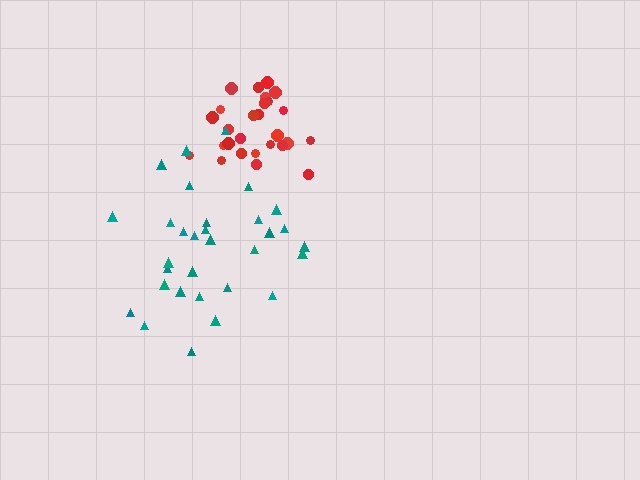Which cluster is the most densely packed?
Red.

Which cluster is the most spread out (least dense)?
Teal.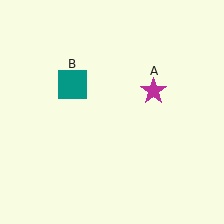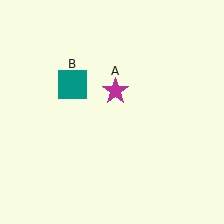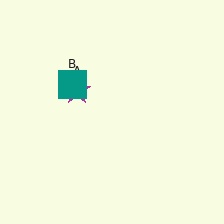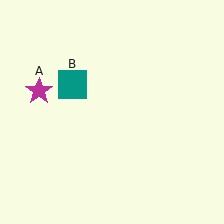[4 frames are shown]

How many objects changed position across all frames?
1 object changed position: magenta star (object A).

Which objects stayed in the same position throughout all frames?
Teal square (object B) remained stationary.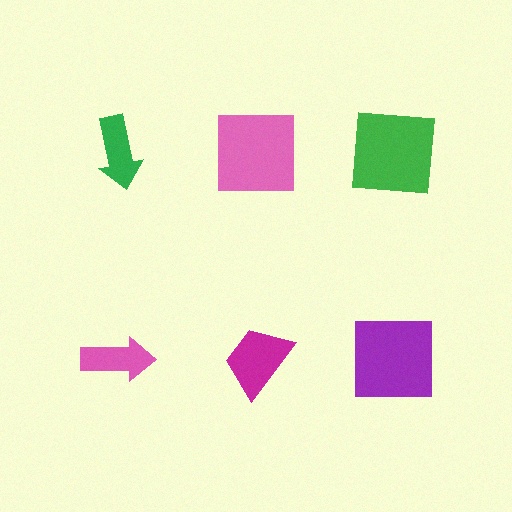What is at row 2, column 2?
A magenta trapezoid.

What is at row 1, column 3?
A green square.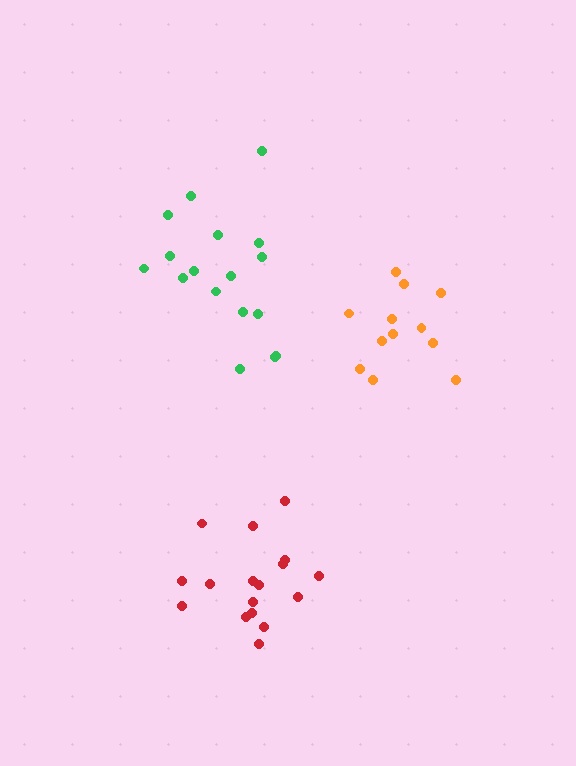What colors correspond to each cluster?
The clusters are colored: orange, green, red.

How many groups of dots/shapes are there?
There are 3 groups.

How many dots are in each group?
Group 1: 12 dots, Group 2: 17 dots, Group 3: 17 dots (46 total).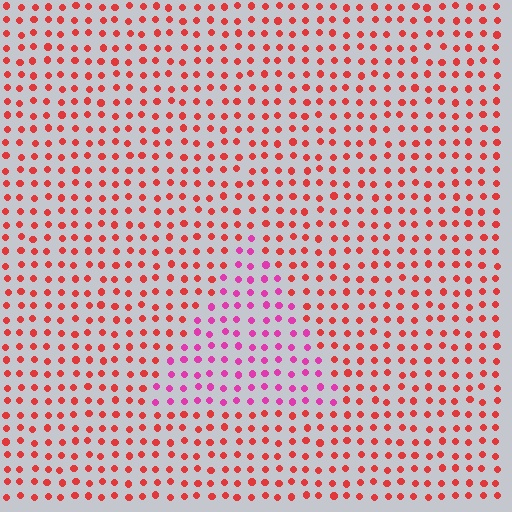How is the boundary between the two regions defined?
The boundary is defined purely by a slight shift in hue (about 42 degrees). Spacing, size, and orientation are identical on both sides.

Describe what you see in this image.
The image is filled with small red elements in a uniform arrangement. A triangle-shaped region is visible where the elements are tinted to a slightly different hue, forming a subtle color boundary.